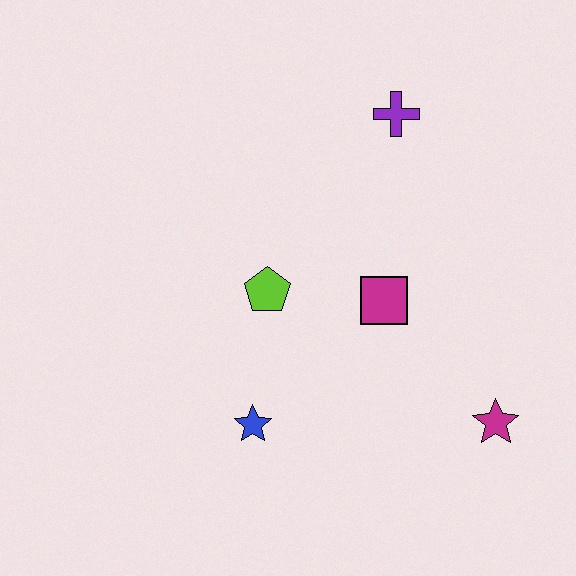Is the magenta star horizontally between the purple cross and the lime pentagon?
No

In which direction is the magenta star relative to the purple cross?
The magenta star is below the purple cross.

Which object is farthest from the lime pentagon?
The magenta star is farthest from the lime pentagon.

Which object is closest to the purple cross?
The magenta square is closest to the purple cross.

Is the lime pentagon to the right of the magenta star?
No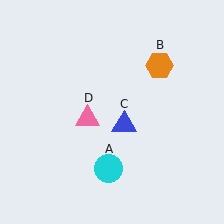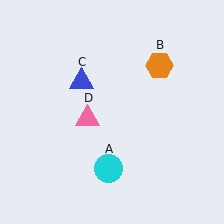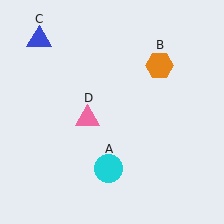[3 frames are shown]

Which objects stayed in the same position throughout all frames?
Cyan circle (object A) and orange hexagon (object B) and pink triangle (object D) remained stationary.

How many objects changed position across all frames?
1 object changed position: blue triangle (object C).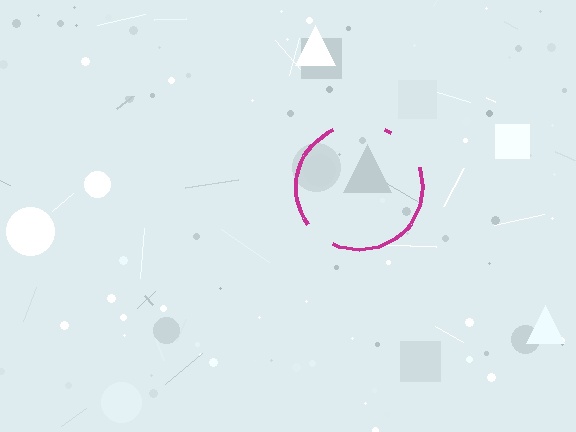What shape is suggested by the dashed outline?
The dashed outline suggests a circle.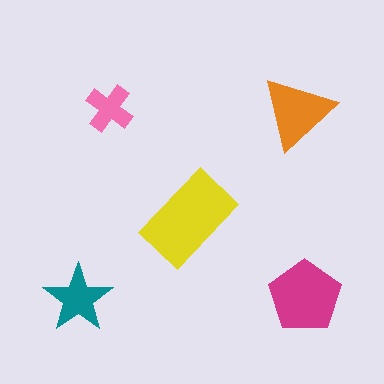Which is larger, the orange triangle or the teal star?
The orange triangle.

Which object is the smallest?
The pink cross.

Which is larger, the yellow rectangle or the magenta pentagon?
The yellow rectangle.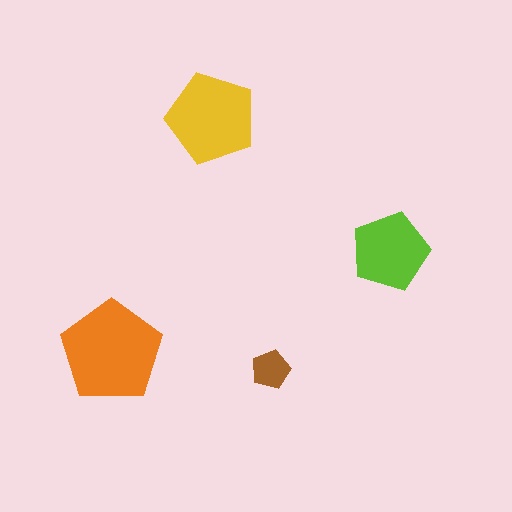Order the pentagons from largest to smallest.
the orange one, the yellow one, the lime one, the brown one.